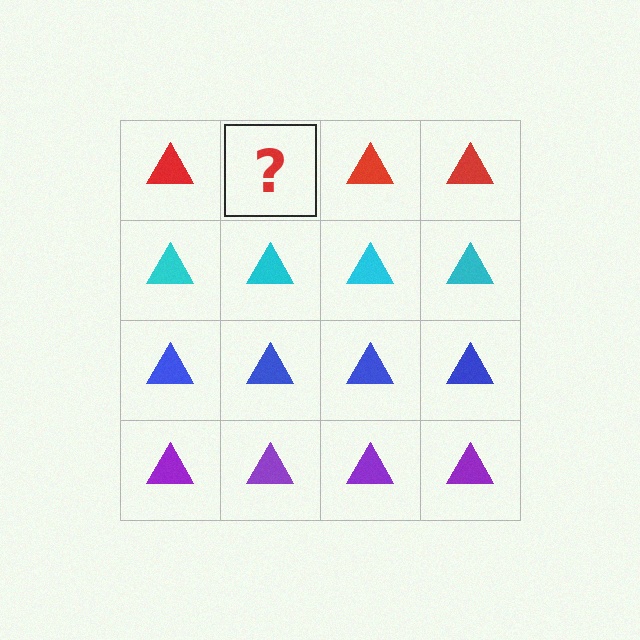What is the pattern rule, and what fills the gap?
The rule is that each row has a consistent color. The gap should be filled with a red triangle.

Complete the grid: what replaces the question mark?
The question mark should be replaced with a red triangle.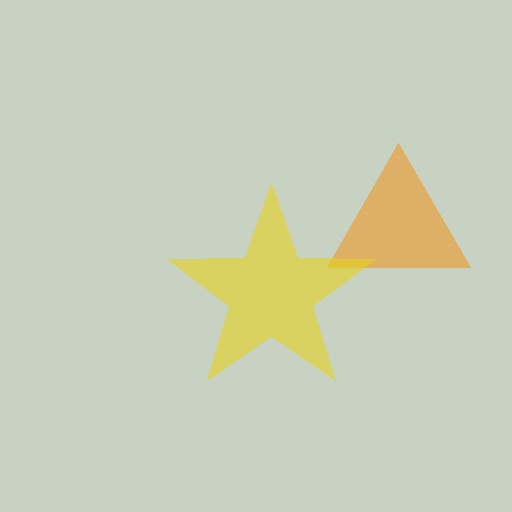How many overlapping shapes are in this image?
There are 2 overlapping shapes in the image.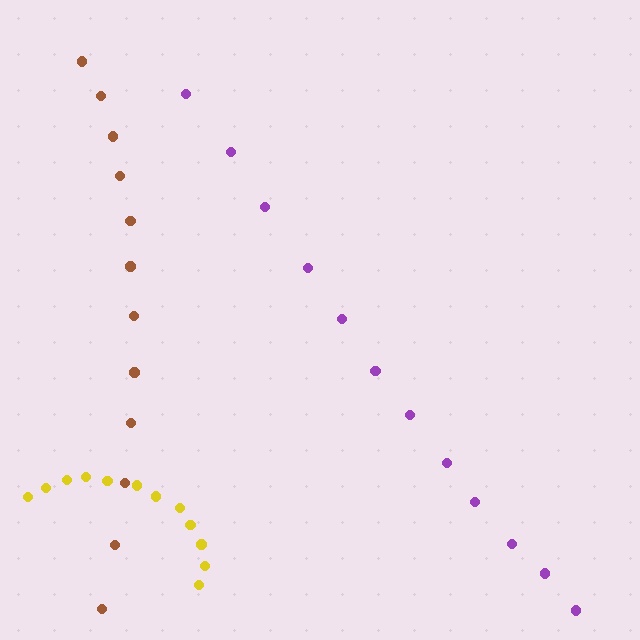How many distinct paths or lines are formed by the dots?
There are 3 distinct paths.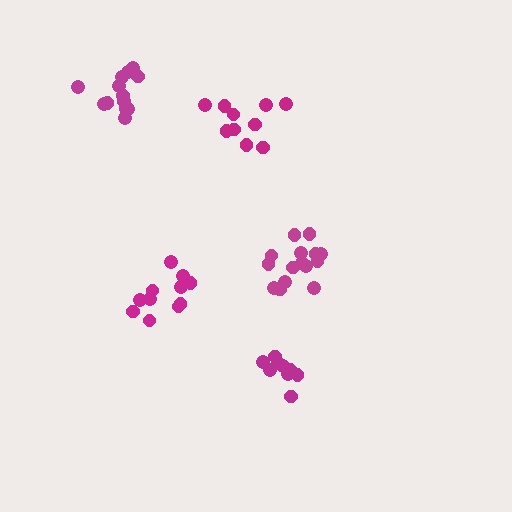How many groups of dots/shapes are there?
There are 5 groups.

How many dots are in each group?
Group 1: 11 dots, Group 2: 10 dots, Group 3: 15 dots, Group 4: 10 dots, Group 5: 14 dots (60 total).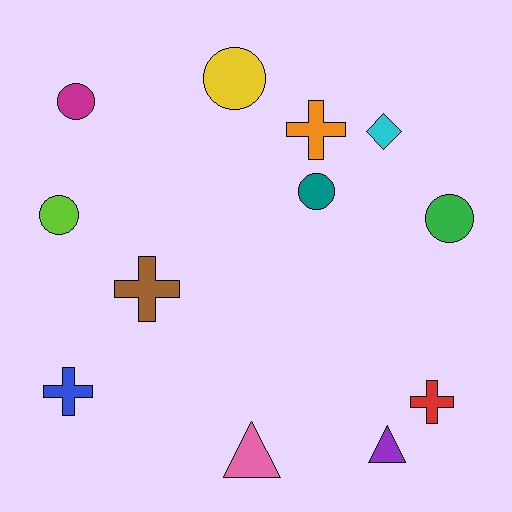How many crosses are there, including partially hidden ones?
There are 4 crosses.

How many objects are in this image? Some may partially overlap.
There are 12 objects.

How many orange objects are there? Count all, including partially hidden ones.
There is 1 orange object.